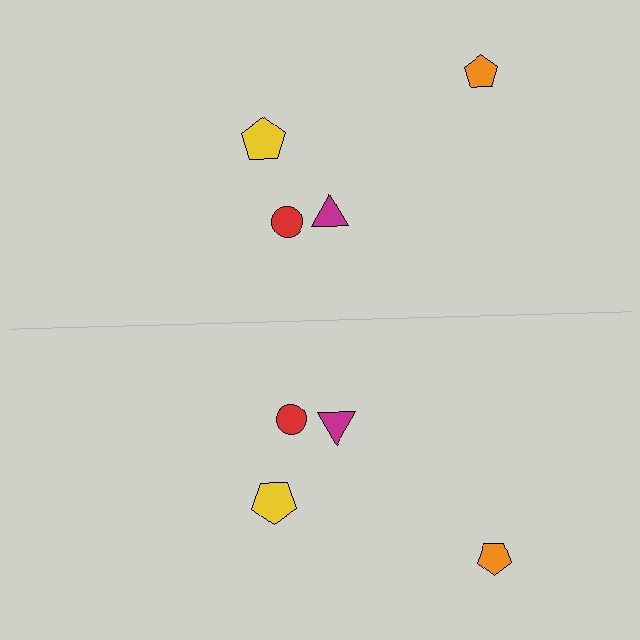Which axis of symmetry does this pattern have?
The pattern has a horizontal axis of symmetry running through the center of the image.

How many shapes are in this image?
There are 8 shapes in this image.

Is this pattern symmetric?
Yes, this pattern has bilateral (reflection) symmetry.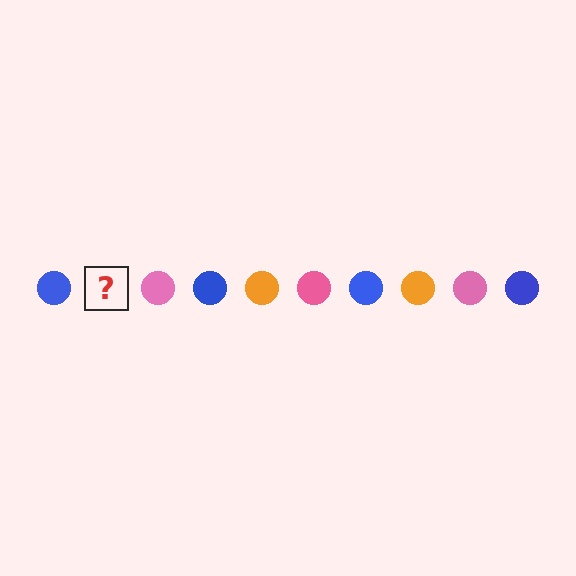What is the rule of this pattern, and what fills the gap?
The rule is that the pattern cycles through blue, orange, pink circles. The gap should be filled with an orange circle.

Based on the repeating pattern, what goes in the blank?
The blank should be an orange circle.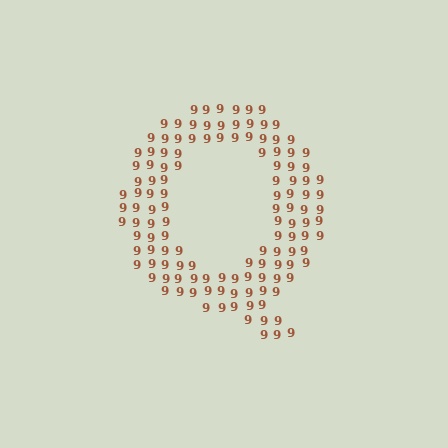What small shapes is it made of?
It is made of small digit 9's.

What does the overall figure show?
The overall figure shows the letter Q.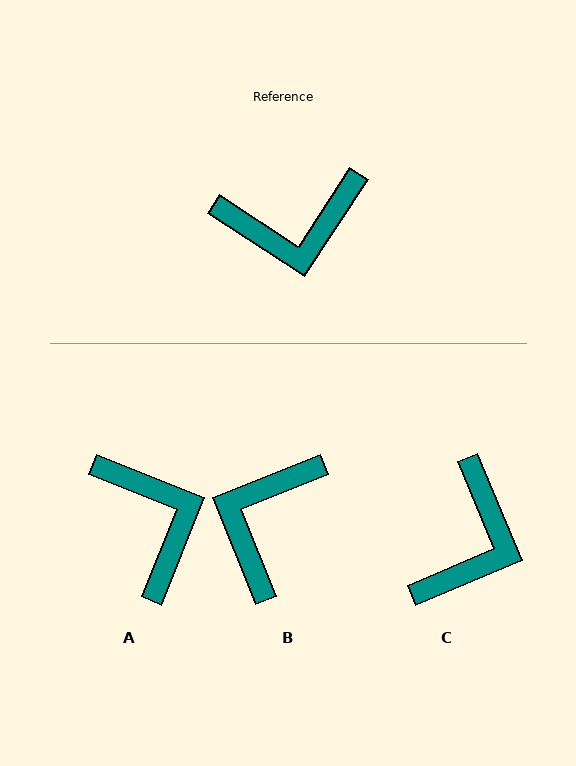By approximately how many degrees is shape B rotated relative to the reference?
Approximately 125 degrees clockwise.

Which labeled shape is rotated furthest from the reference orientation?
B, about 125 degrees away.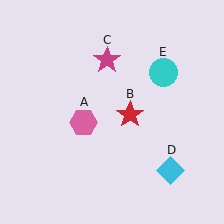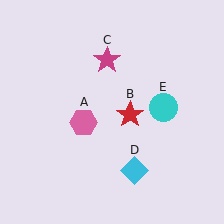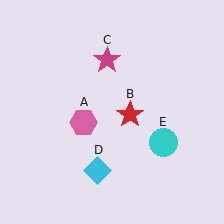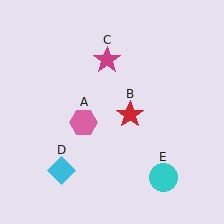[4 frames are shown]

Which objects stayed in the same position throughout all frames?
Pink hexagon (object A) and red star (object B) and magenta star (object C) remained stationary.